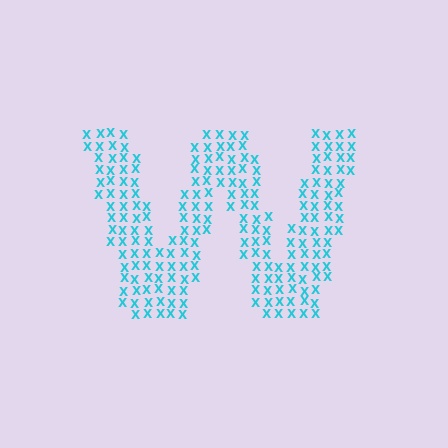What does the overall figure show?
The overall figure shows the letter W.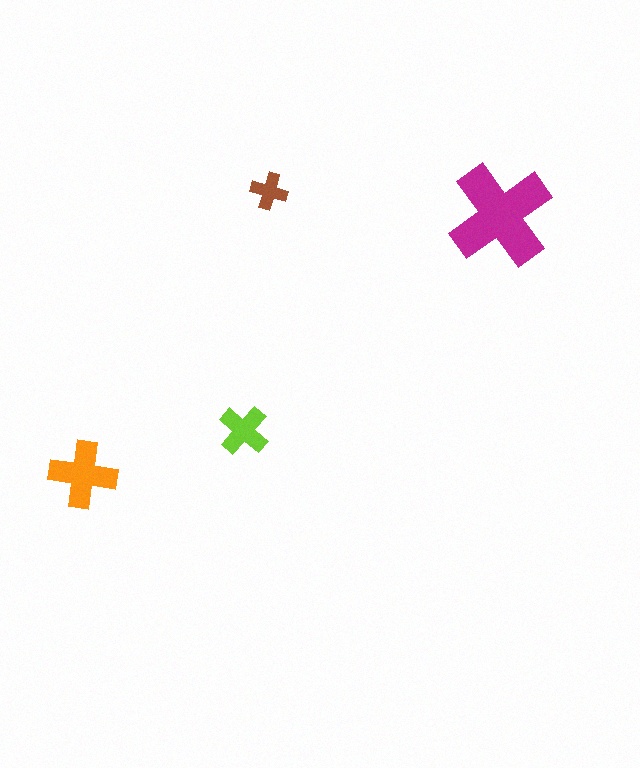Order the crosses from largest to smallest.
the magenta one, the orange one, the lime one, the brown one.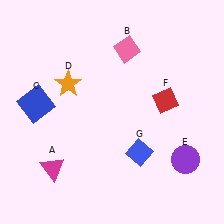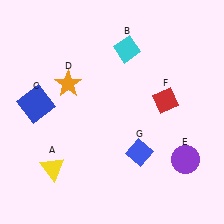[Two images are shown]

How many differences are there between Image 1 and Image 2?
There are 2 differences between the two images.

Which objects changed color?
A changed from magenta to yellow. B changed from pink to cyan.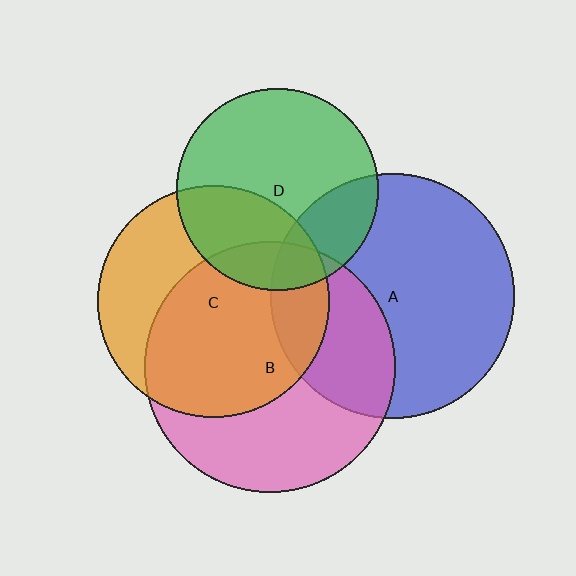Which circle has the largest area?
Circle B (pink).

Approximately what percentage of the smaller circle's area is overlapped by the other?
Approximately 15%.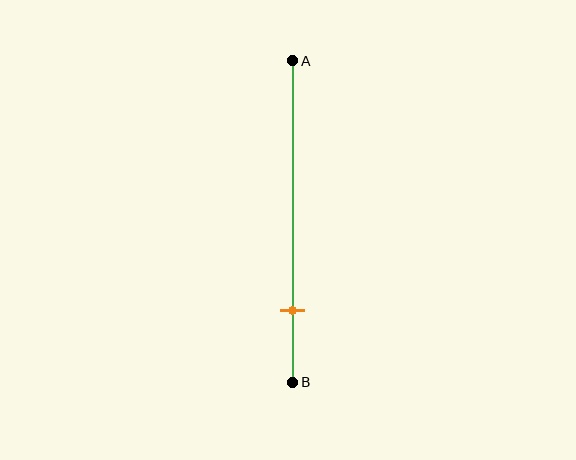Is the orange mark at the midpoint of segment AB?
No, the mark is at about 80% from A, not at the 50% midpoint.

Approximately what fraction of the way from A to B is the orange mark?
The orange mark is approximately 80% of the way from A to B.